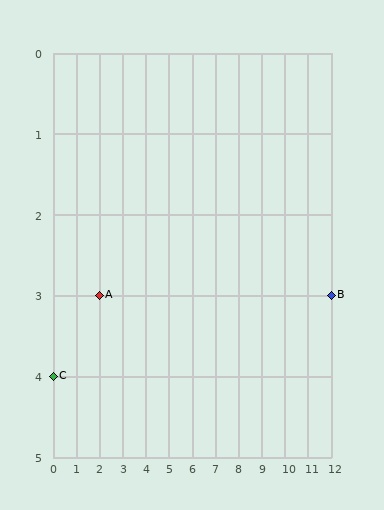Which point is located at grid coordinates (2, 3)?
Point A is at (2, 3).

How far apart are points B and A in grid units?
Points B and A are 10 columns apart.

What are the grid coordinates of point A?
Point A is at grid coordinates (2, 3).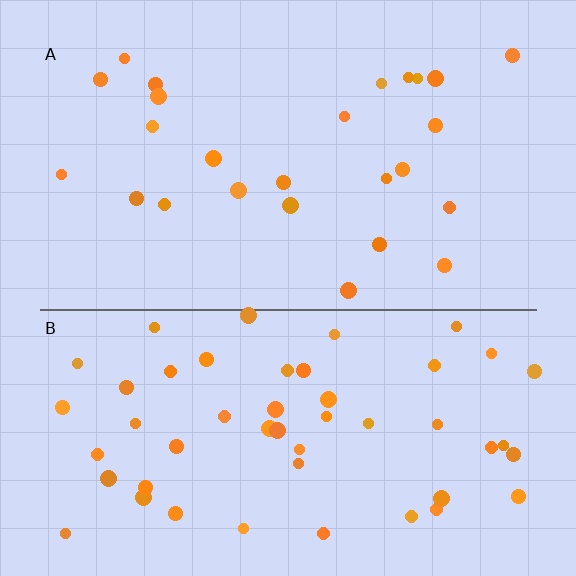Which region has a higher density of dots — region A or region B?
B (the bottom).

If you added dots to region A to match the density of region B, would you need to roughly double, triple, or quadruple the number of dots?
Approximately double.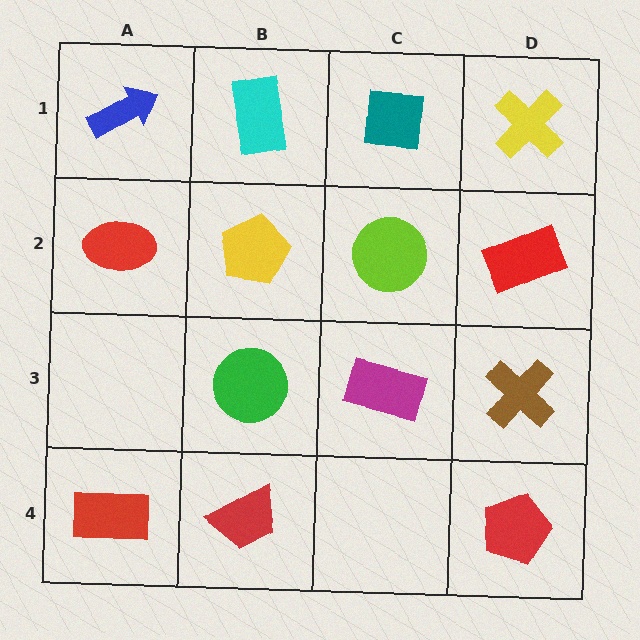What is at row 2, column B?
A yellow pentagon.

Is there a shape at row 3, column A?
No, that cell is empty.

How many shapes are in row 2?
4 shapes.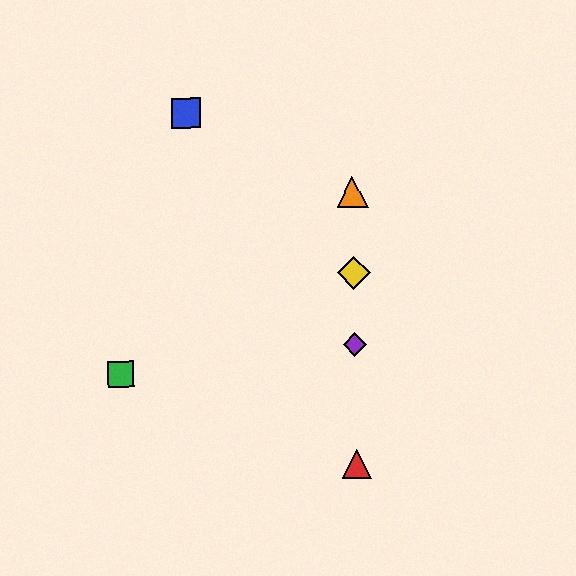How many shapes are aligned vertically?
4 shapes (the red triangle, the yellow diamond, the purple diamond, the orange triangle) are aligned vertically.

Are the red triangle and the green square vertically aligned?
No, the red triangle is at x≈356 and the green square is at x≈121.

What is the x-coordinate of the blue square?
The blue square is at x≈186.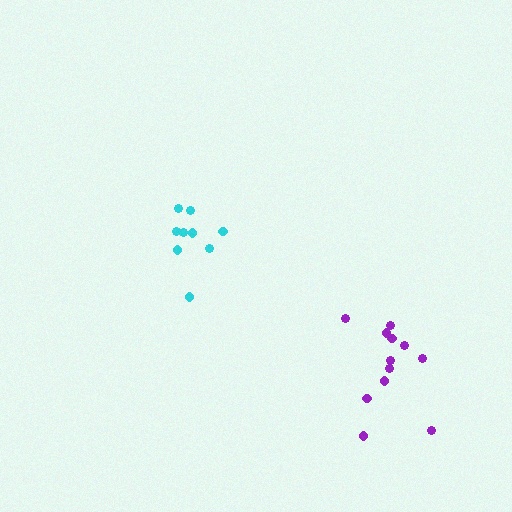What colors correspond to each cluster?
The clusters are colored: cyan, purple.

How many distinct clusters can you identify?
There are 2 distinct clusters.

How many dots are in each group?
Group 1: 9 dots, Group 2: 12 dots (21 total).